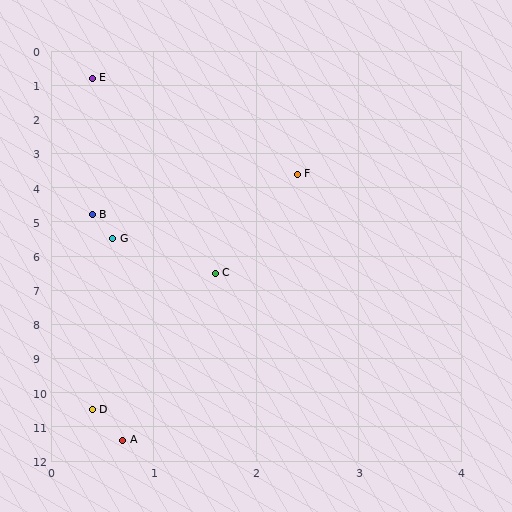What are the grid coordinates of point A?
Point A is at approximately (0.7, 11.4).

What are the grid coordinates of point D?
Point D is at approximately (0.4, 10.5).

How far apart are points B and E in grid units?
Points B and E are about 4.0 grid units apart.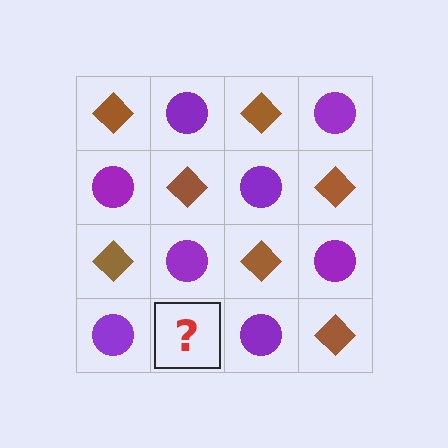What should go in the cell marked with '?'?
The missing cell should contain a brown diamond.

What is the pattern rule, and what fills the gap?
The rule is that it alternates brown diamond and purple circle in a checkerboard pattern. The gap should be filled with a brown diamond.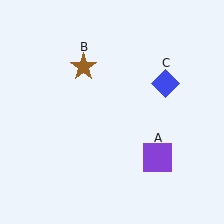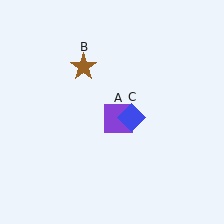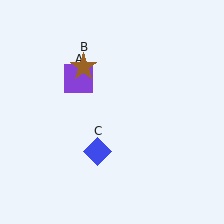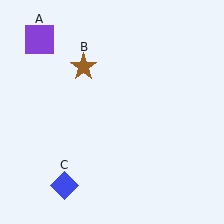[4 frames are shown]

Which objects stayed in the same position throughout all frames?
Brown star (object B) remained stationary.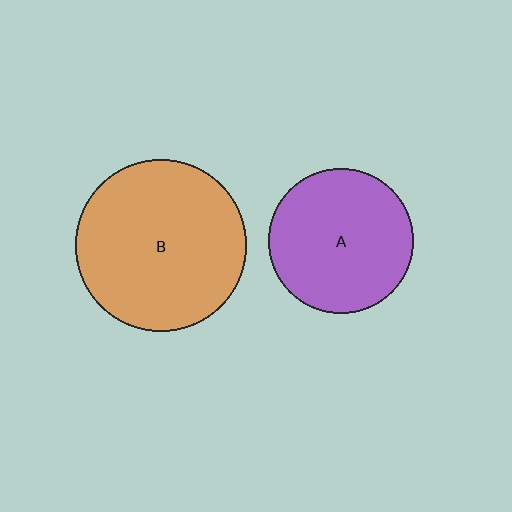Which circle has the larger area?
Circle B (orange).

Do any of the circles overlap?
No, none of the circles overlap.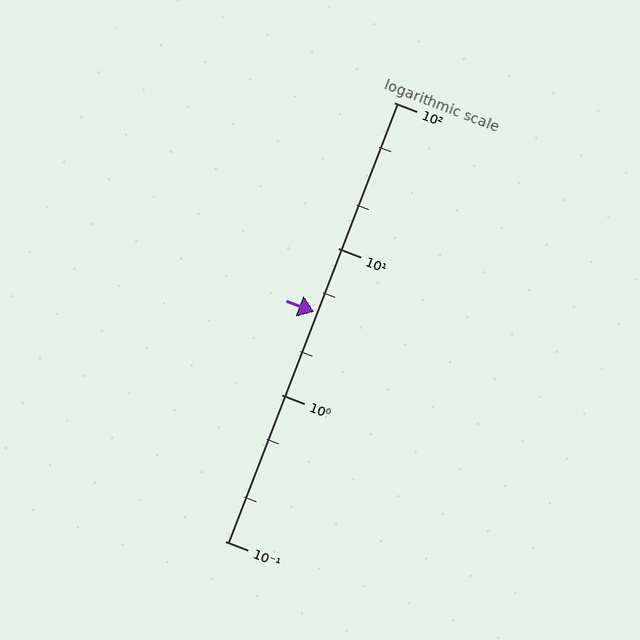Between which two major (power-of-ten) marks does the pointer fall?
The pointer is between 1 and 10.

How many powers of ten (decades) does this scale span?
The scale spans 3 decades, from 0.1 to 100.